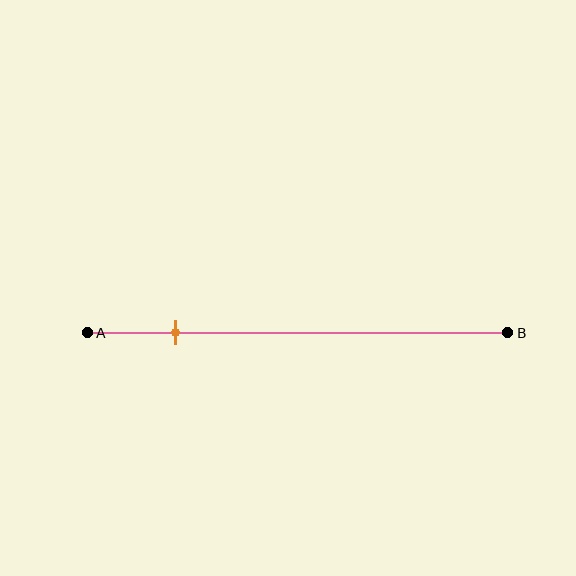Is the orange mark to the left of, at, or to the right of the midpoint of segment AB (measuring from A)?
The orange mark is to the left of the midpoint of segment AB.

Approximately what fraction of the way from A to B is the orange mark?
The orange mark is approximately 20% of the way from A to B.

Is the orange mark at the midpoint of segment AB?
No, the mark is at about 20% from A, not at the 50% midpoint.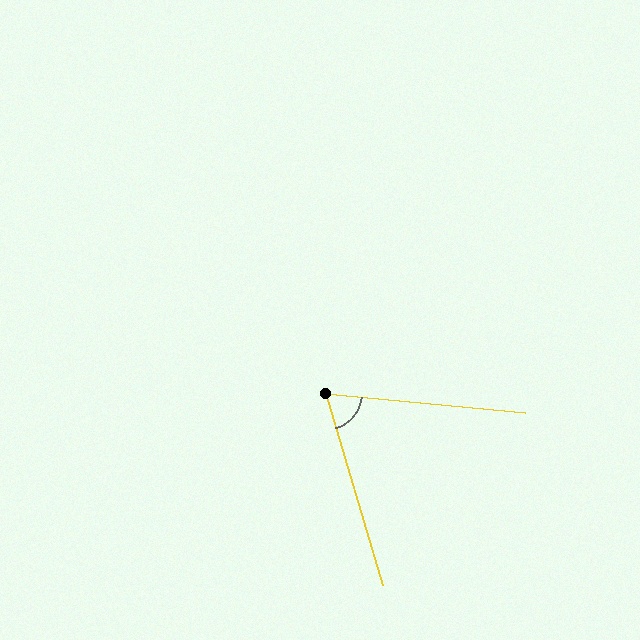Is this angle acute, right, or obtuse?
It is acute.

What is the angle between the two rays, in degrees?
Approximately 68 degrees.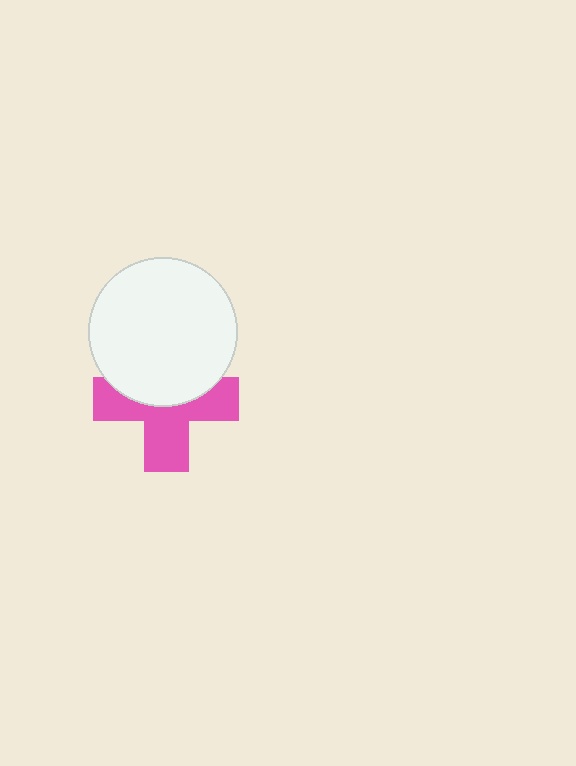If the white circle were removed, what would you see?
You would see the complete pink cross.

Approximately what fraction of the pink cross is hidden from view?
Roughly 44% of the pink cross is hidden behind the white circle.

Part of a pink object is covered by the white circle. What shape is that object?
It is a cross.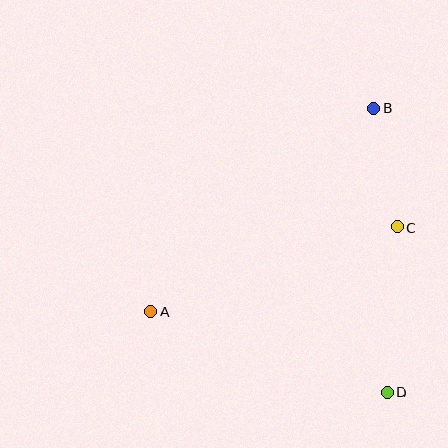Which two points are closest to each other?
Points B and C are closest to each other.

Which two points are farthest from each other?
Points A and B are farthest from each other.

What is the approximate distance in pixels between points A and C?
The distance between A and C is approximately 261 pixels.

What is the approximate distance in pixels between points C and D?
The distance between C and D is approximately 166 pixels.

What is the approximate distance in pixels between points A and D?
The distance between A and D is approximately 250 pixels.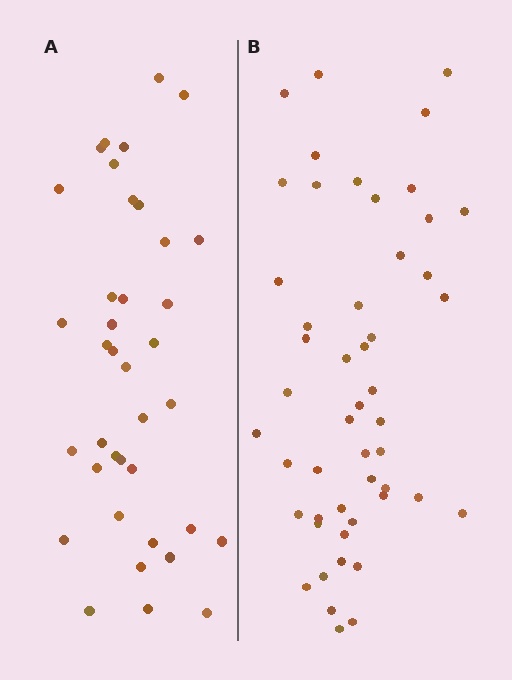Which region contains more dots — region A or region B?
Region B (the right region) has more dots.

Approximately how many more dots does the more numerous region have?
Region B has roughly 12 or so more dots than region A.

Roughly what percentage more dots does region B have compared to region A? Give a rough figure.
About 30% more.